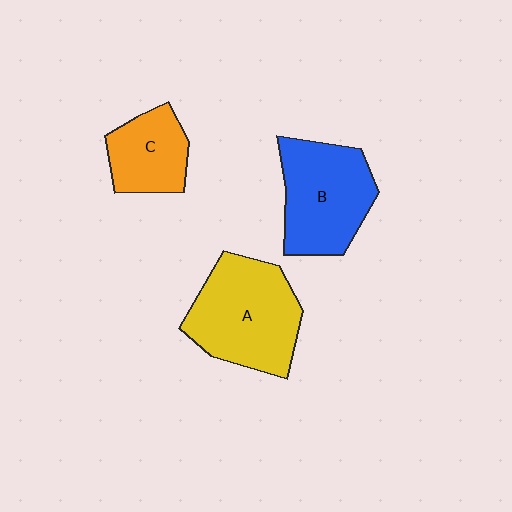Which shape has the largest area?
Shape A (yellow).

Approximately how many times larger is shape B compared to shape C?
Approximately 1.6 times.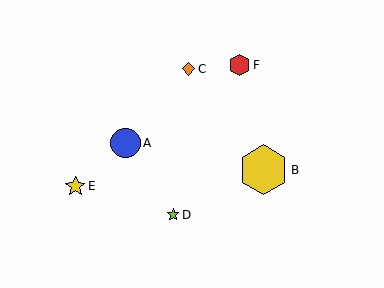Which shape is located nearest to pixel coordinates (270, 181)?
The yellow hexagon (labeled B) at (264, 170) is nearest to that location.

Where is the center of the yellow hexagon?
The center of the yellow hexagon is at (264, 170).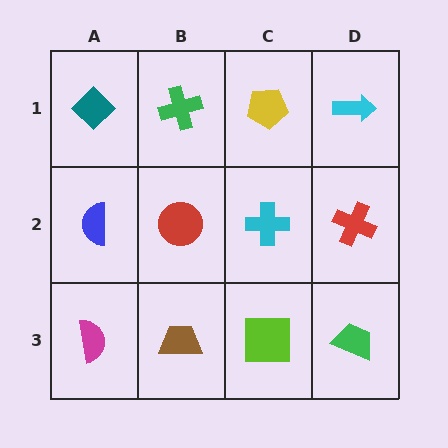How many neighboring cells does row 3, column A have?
2.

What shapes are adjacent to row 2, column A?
A teal diamond (row 1, column A), a magenta semicircle (row 3, column A), a red circle (row 2, column B).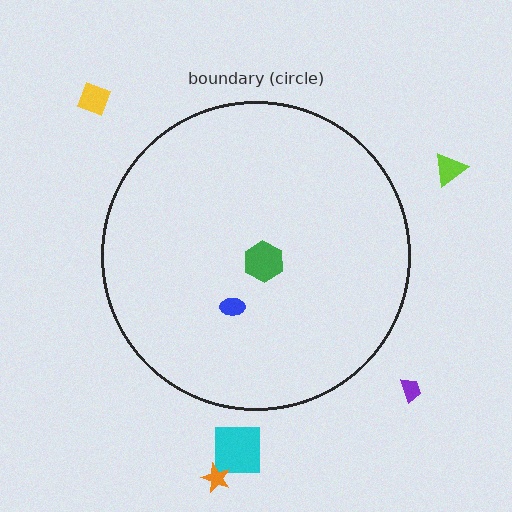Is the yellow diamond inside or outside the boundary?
Outside.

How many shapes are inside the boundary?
2 inside, 5 outside.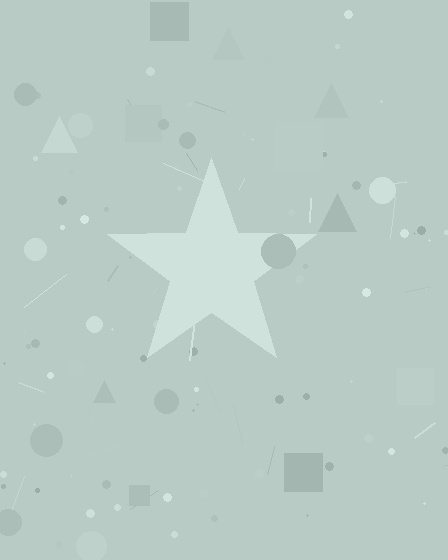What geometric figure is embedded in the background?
A star is embedded in the background.